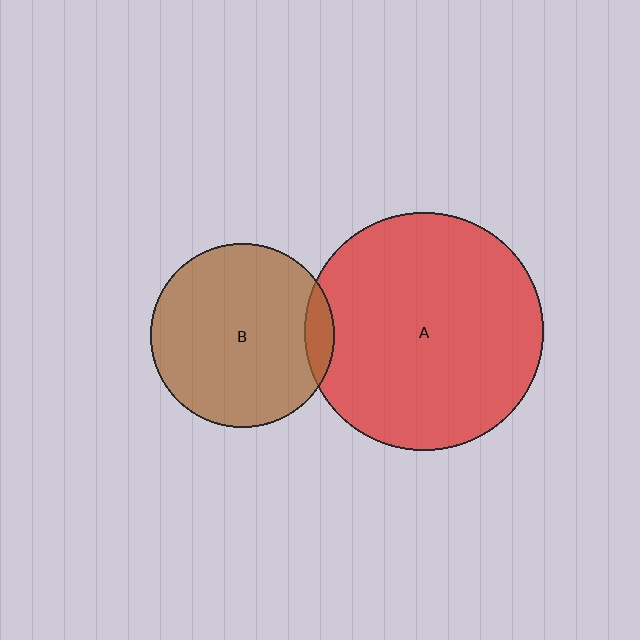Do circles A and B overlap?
Yes.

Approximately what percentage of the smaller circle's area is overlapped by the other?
Approximately 10%.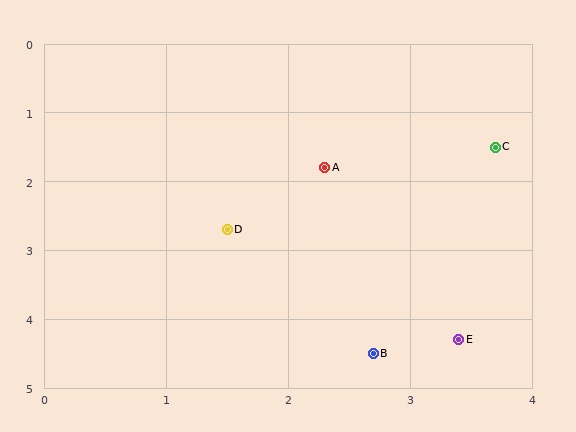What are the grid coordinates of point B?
Point B is at approximately (2.7, 4.5).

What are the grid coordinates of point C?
Point C is at approximately (3.7, 1.5).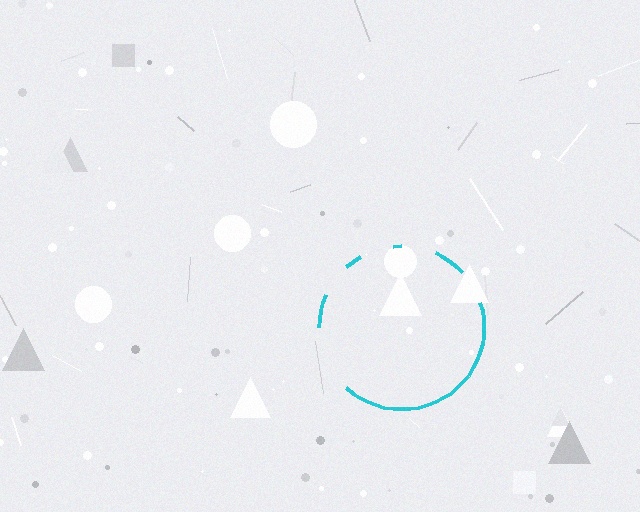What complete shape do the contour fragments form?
The contour fragments form a circle.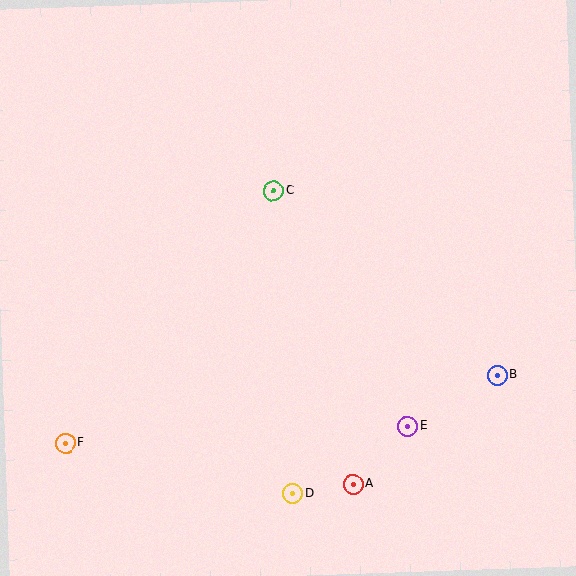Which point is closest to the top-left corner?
Point C is closest to the top-left corner.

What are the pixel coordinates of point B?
Point B is at (498, 375).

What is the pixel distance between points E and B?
The distance between E and B is 103 pixels.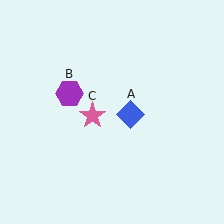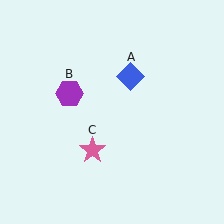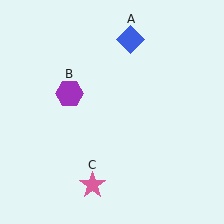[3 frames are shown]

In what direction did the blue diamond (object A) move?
The blue diamond (object A) moved up.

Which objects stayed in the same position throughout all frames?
Purple hexagon (object B) remained stationary.